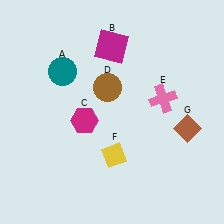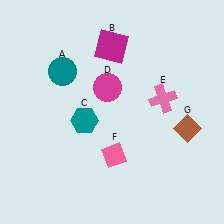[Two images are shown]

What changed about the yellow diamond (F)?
In Image 1, F is yellow. In Image 2, it changed to pink.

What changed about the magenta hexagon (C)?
In Image 1, C is magenta. In Image 2, it changed to teal.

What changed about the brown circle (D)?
In Image 1, D is brown. In Image 2, it changed to magenta.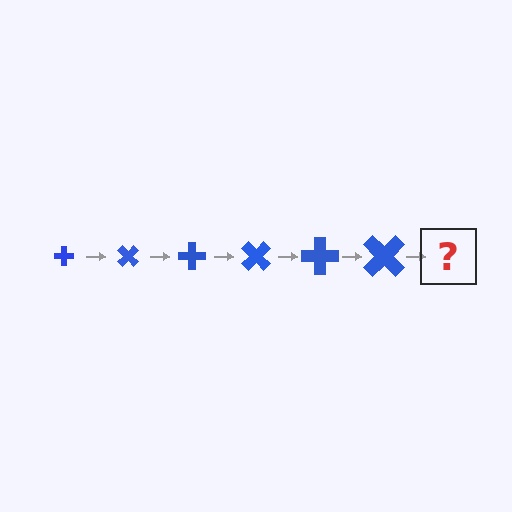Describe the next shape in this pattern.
It should be a cross, larger than the previous one and rotated 270 degrees from the start.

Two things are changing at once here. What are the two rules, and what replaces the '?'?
The two rules are that the cross grows larger each step and it rotates 45 degrees each step. The '?' should be a cross, larger than the previous one and rotated 270 degrees from the start.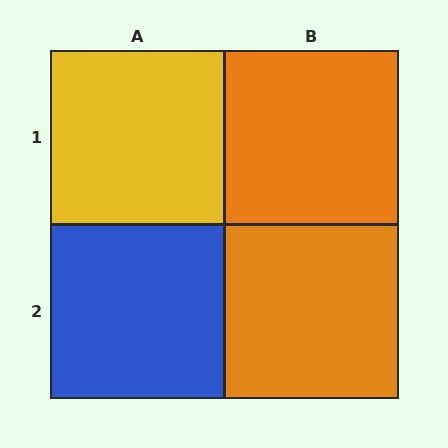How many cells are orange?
2 cells are orange.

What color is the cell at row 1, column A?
Yellow.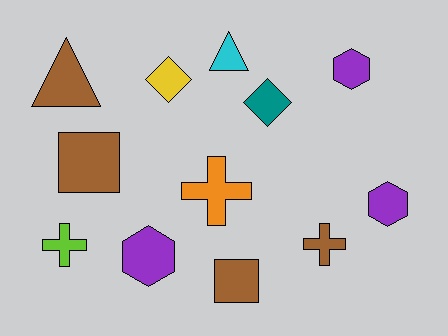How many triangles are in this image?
There are 2 triangles.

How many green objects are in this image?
There are no green objects.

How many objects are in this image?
There are 12 objects.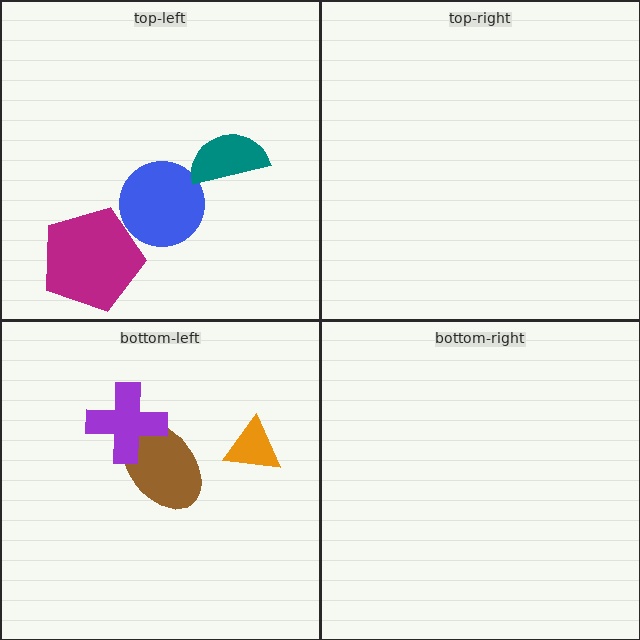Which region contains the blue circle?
The top-left region.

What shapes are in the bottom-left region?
The brown ellipse, the purple cross, the orange triangle.